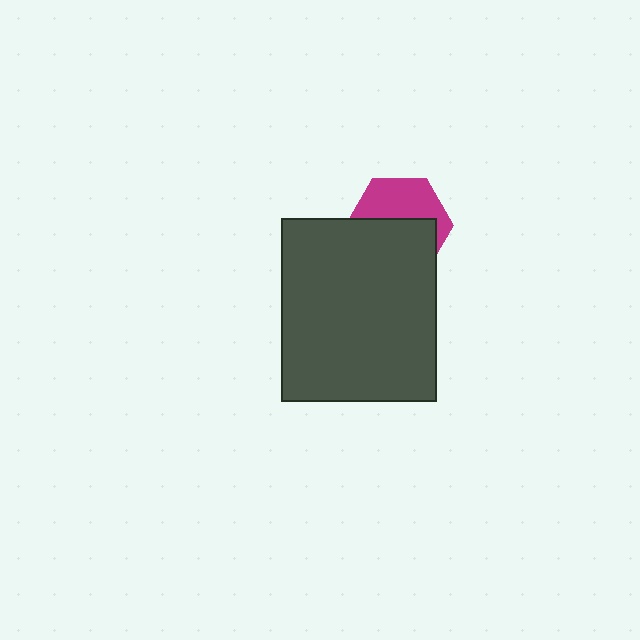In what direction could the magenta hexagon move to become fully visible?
The magenta hexagon could move up. That would shift it out from behind the dark gray rectangle entirely.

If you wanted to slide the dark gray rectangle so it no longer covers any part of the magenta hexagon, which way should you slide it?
Slide it down — that is the most direct way to separate the two shapes.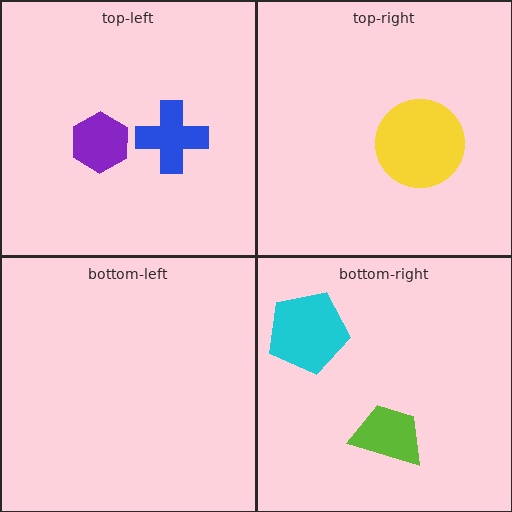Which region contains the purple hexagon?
The top-left region.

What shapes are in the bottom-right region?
The lime trapezoid, the cyan pentagon.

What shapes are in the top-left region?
The purple hexagon, the blue cross.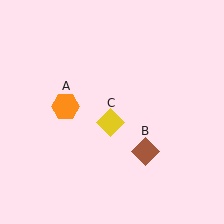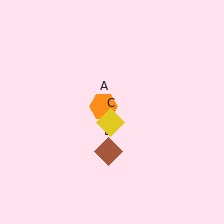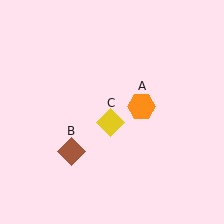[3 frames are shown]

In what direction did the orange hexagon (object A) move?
The orange hexagon (object A) moved right.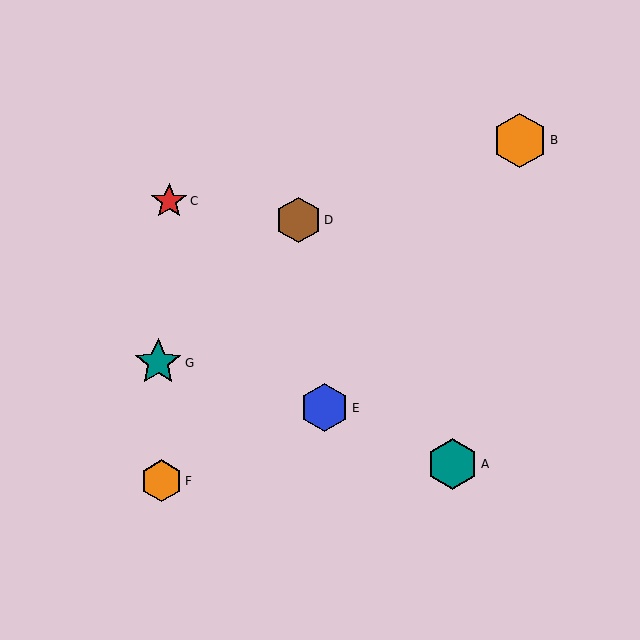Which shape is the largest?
The orange hexagon (labeled B) is the largest.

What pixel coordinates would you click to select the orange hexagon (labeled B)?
Click at (520, 140) to select the orange hexagon B.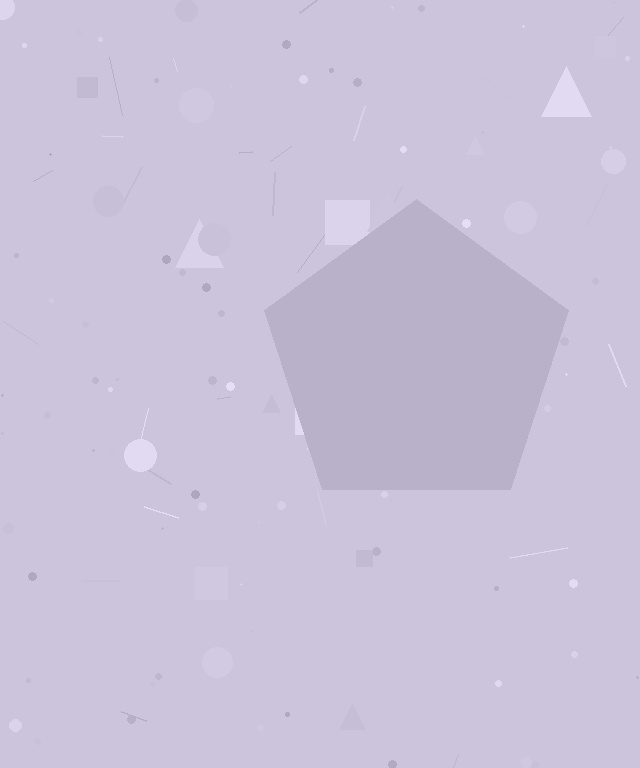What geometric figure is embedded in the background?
A pentagon is embedded in the background.